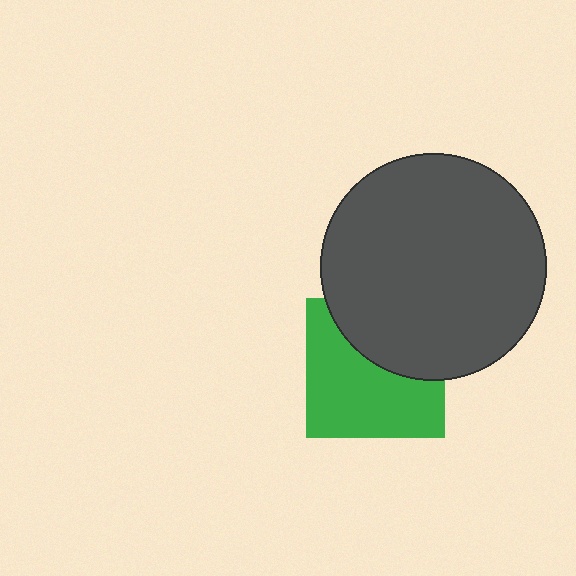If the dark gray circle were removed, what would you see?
You would see the complete green square.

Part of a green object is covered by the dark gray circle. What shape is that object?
It is a square.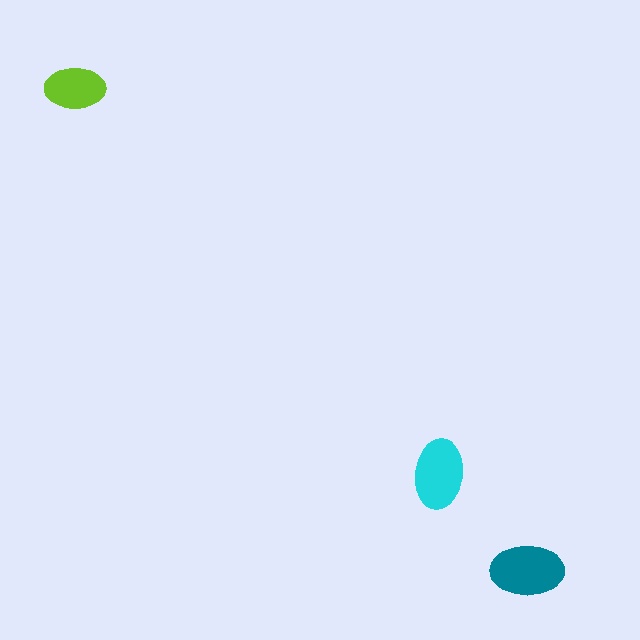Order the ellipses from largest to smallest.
the teal one, the cyan one, the lime one.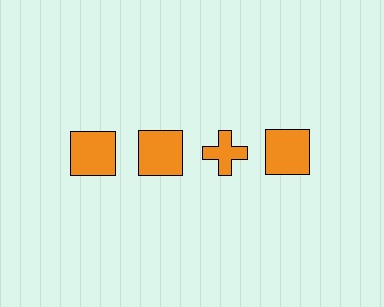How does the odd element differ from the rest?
It has a different shape: cross instead of square.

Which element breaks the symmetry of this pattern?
The orange cross in the top row, center column breaks the symmetry. All other shapes are orange squares.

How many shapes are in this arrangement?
There are 4 shapes arranged in a grid pattern.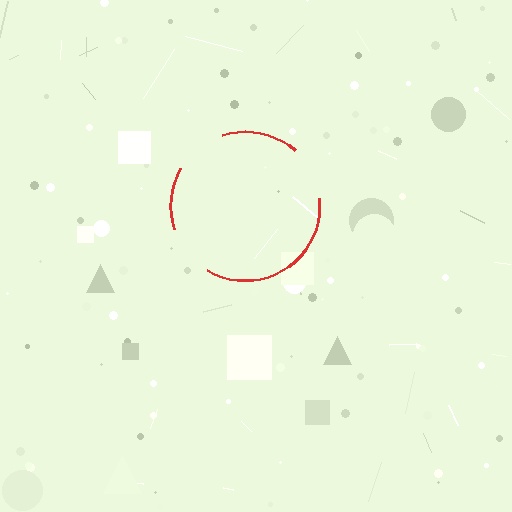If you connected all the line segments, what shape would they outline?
They would outline a circle.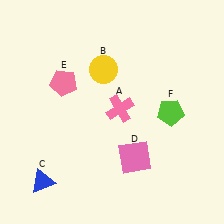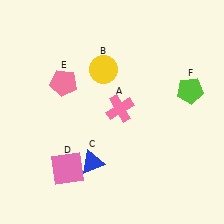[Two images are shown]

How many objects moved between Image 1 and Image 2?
3 objects moved between the two images.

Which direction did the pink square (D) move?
The pink square (D) moved left.